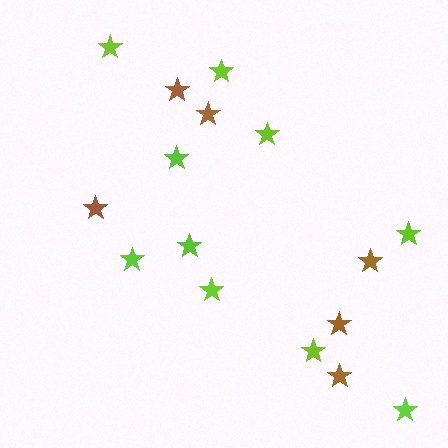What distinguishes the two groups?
There are 2 groups: one group of lime stars (10) and one group of brown stars (6).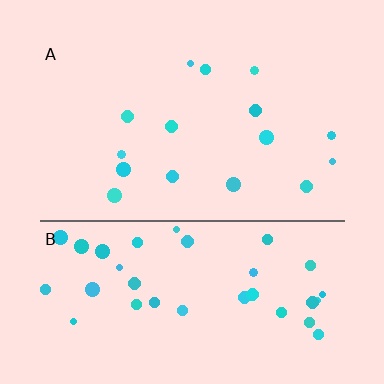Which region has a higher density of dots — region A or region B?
B (the bottom).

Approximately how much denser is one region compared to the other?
Approximately 2.5× — region B over region A.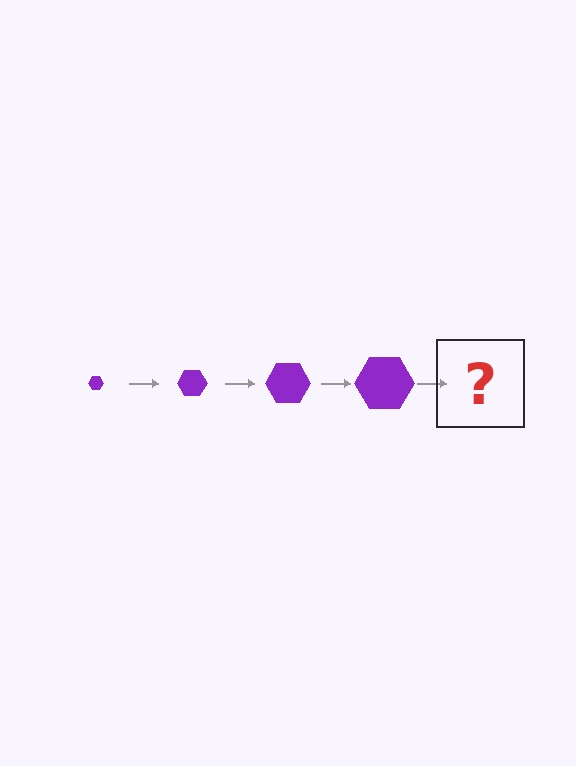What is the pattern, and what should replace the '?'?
The pattern is that the hexagon gets progressively larger each step. The '?' should be a purple hexagon, larger than the previous one.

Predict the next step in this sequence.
The next step is a purple hexagon, larger than the previous one.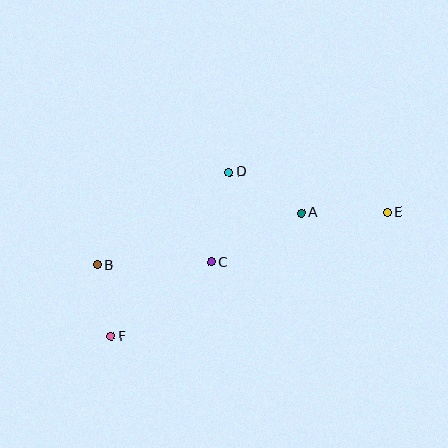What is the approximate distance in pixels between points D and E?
The distance between D and E is approximately 163 pixels.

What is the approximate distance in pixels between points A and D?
The distance between A and D is approximately 83 pixels.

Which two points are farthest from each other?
Points E and F are farthest from each other.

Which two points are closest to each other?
Points B and F are closest to each other.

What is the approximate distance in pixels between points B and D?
The distance between B and D is approximately 161 pixels.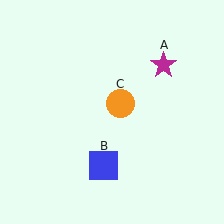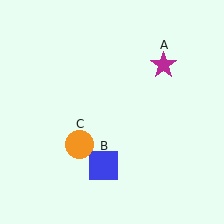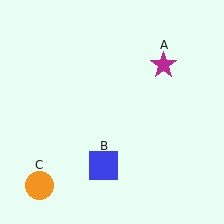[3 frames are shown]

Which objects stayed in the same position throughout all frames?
Magenta star (object A) and blue square (object B) remained stationary.